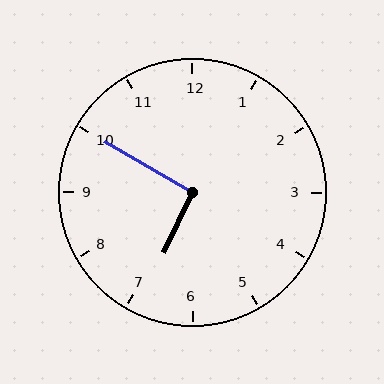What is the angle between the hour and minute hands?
Approximately 95 degrees.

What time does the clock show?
6:50.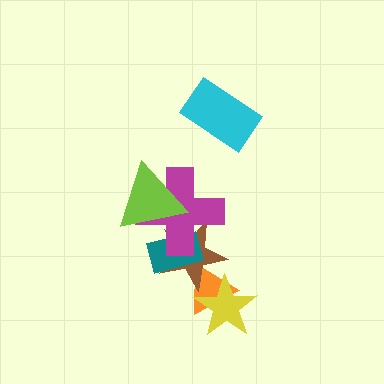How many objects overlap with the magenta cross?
3 objects overlap with the magenta cross.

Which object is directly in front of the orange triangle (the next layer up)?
The yellow star is directly in front of the orange triangle.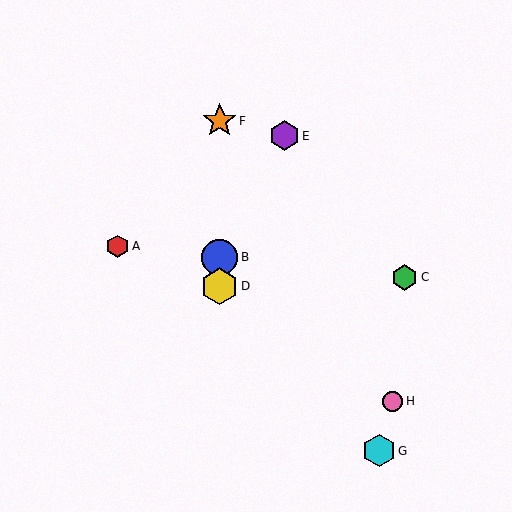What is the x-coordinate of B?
Object B is at x≈220.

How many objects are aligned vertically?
3 objects (B, D, F) are aligned vertically.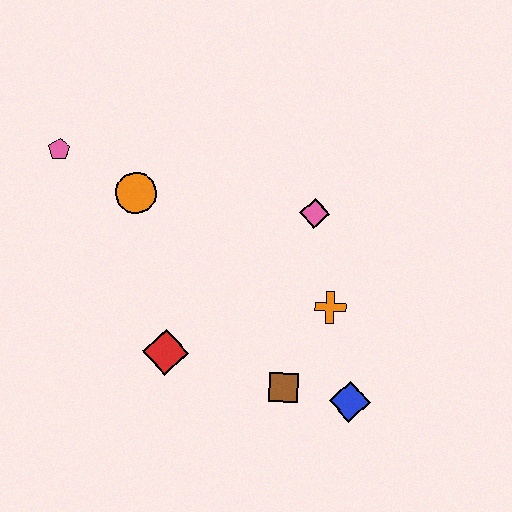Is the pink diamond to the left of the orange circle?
No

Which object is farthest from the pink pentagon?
The blue diamond is farthest from the pink pentagon.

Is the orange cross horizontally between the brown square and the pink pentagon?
No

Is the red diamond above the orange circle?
No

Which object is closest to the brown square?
The blue diamond is closest to the brown square.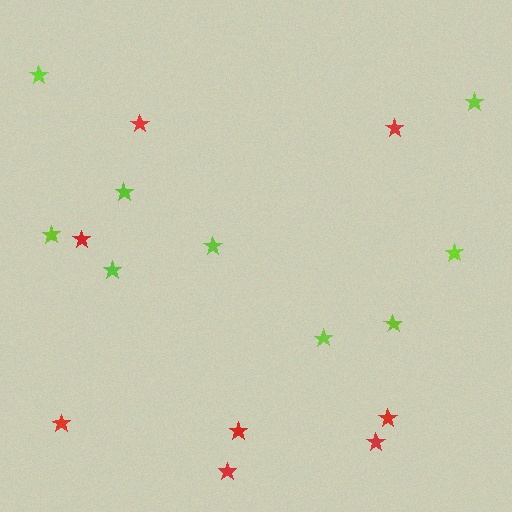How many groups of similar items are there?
There are 2 groups: one group of red stars (8) and one group of lime stars (9).